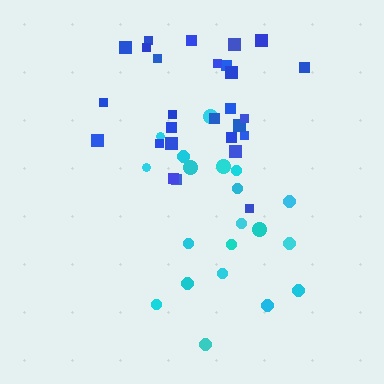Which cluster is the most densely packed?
Cyan.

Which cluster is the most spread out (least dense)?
Blue.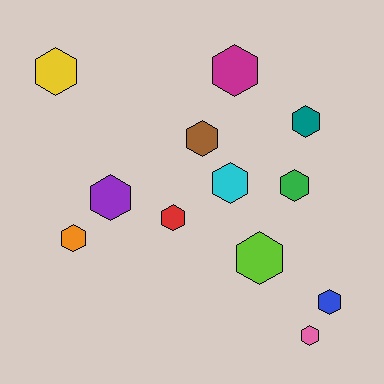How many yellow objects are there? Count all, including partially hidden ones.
There is 1 yellow object.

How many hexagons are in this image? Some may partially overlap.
There are 12 hexagons.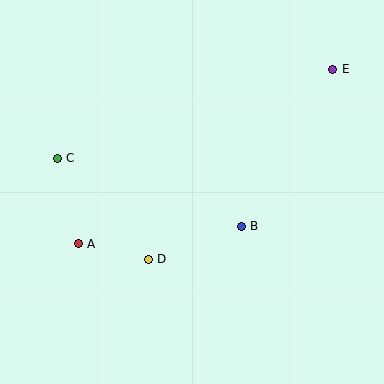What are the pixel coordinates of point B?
Point B is at (241, 226).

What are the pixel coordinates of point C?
Point C is at (57, 158).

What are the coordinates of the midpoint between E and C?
The midpoint between E and C is at (195, 114).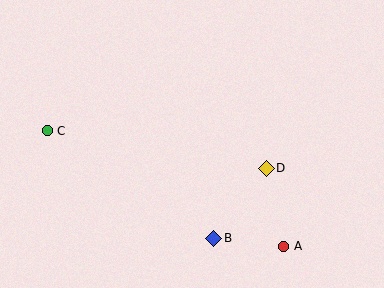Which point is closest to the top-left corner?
Point C is closest to the top-left corner.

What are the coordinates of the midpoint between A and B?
The midpoint between A and B is at (248, 242).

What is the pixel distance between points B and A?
The distance between B and A is 71 pixels.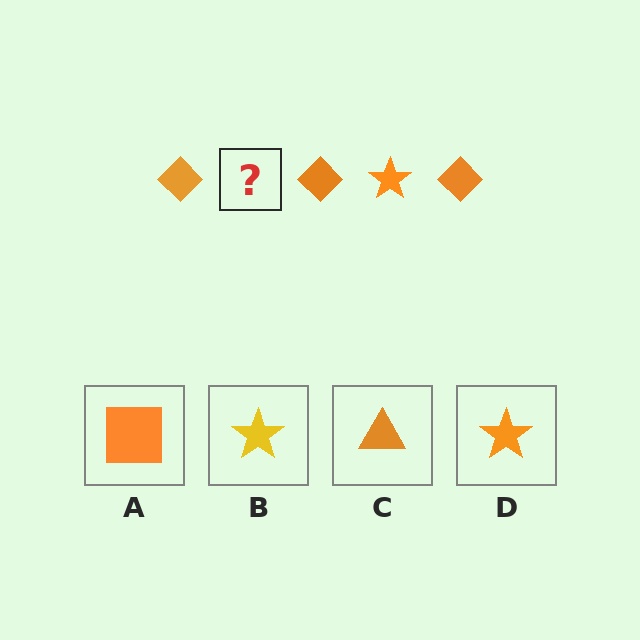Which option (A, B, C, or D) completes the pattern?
D.